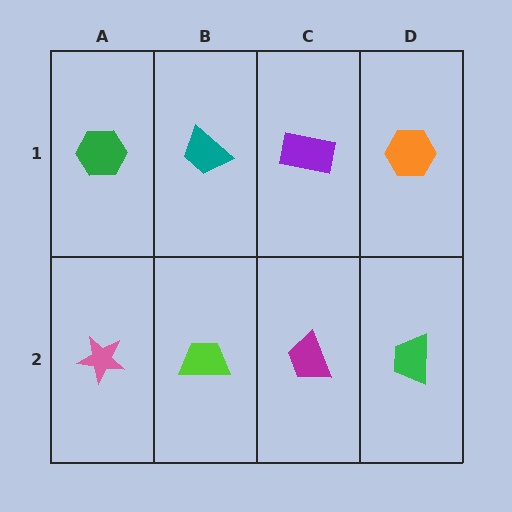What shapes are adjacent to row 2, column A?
A green hexagon (row 1, column A), a lime trapezoid (row 2, column B).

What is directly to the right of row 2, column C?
A green trapezoid.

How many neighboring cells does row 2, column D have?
2.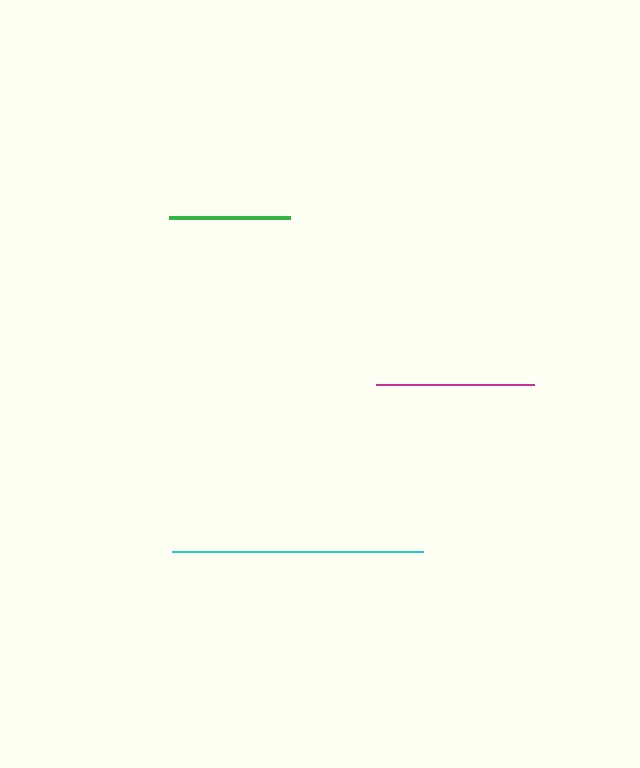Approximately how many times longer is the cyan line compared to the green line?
The cyan line is approximately 2.1 times the length of the green line.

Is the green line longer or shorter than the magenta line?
The magenta line is longer than the green line.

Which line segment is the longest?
The cyan line is the longest at approximately 251 pixels.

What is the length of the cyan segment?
The cyan segment is approximately 251 pixels long.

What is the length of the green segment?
The green segment is approximately 121 pixels long.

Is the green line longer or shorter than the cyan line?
The cyan line is longer than the green line.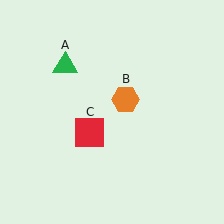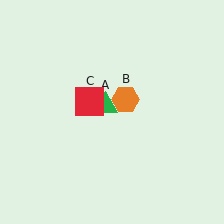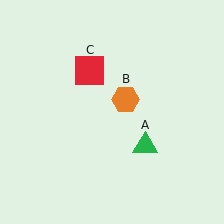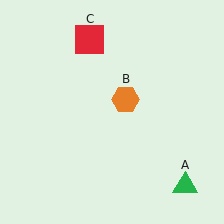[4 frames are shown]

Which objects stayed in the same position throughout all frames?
Orange hexagon (object B) remained stationary.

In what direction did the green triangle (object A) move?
The green triangle (object A) moved down and to the right.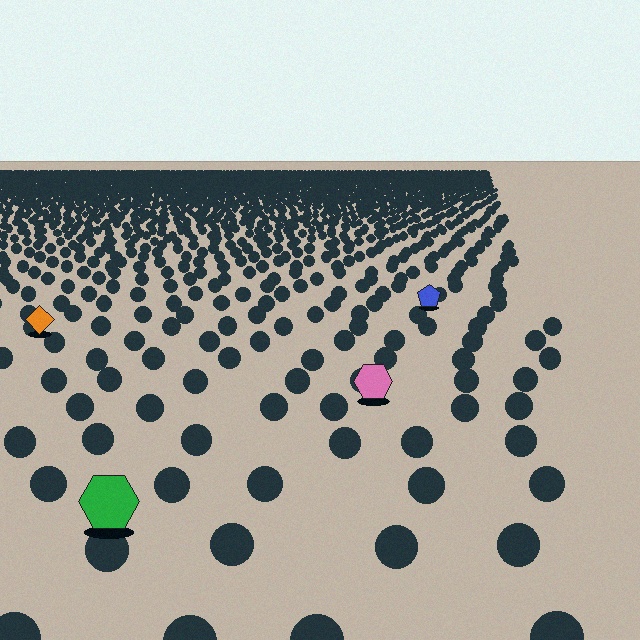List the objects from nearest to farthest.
From nearest to farthest: the green hexagon, the pink hexagon, the orange diamond, the blue pentagon.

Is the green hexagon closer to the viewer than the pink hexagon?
Yes. The green hexagon is closer — you can tell from the texture gradient: the ground texture is coarser near it.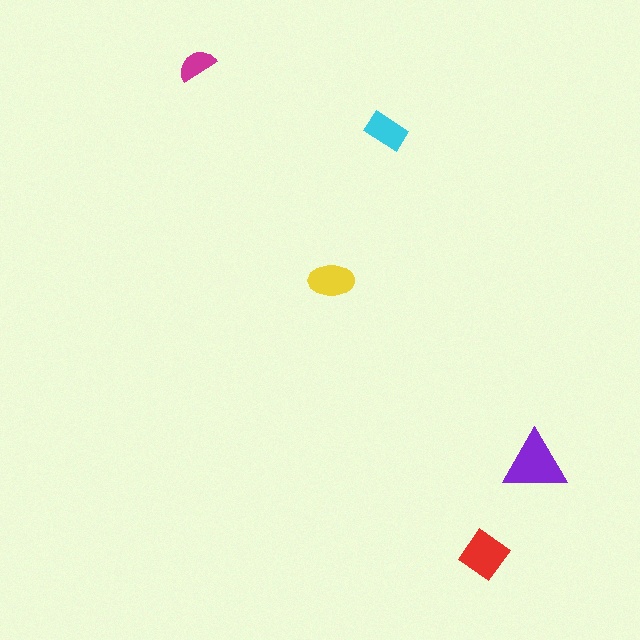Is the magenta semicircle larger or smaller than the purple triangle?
Smaller.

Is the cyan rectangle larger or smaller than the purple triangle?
Smaller.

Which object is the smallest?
The magenta semicircle.